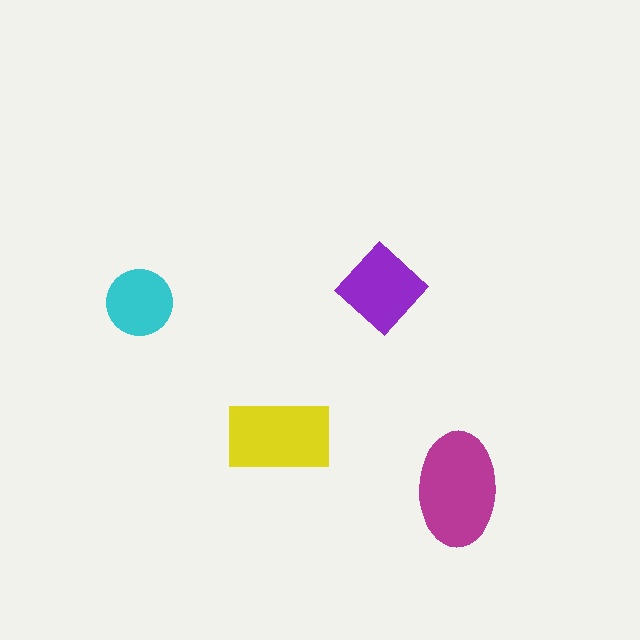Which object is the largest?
The magenta ellipse.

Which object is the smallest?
The cyan circle.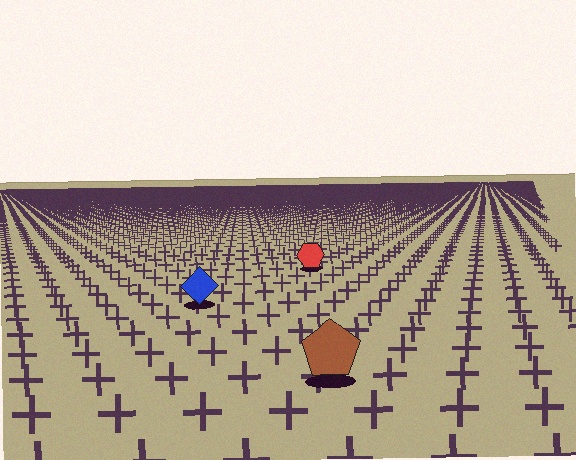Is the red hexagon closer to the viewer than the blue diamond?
No. The blue diamond is closer — you can tell from the texture gradient: the ground texture is coarser near it.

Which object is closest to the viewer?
The brown pentagon is closest. The texture marks near it are larger and more spread out.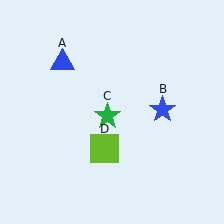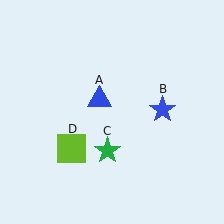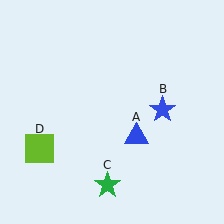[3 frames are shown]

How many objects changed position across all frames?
3 objects changed position: blue triangle (object A), green star (object C), lime square (object D).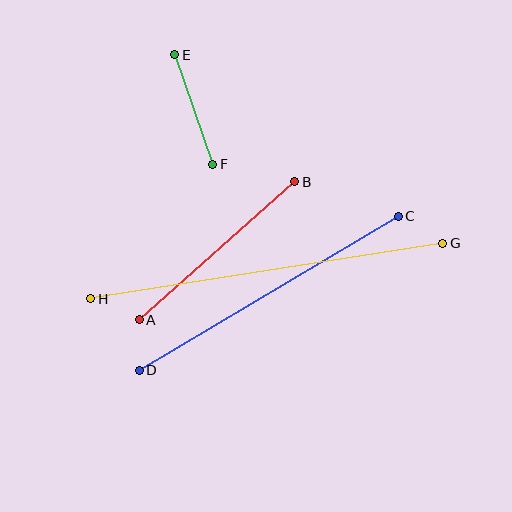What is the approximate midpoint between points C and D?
The midpoint is at approximately (269, 293) pixels.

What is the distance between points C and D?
The distance is approximately 301 pixels.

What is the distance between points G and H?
The distance is approximately 357 pixels.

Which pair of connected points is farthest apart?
Points G and H are farthest apart.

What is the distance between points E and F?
The distance is approximately 116 pixels.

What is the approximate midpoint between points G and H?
The midpoint is at approximately (267, 271) pixels.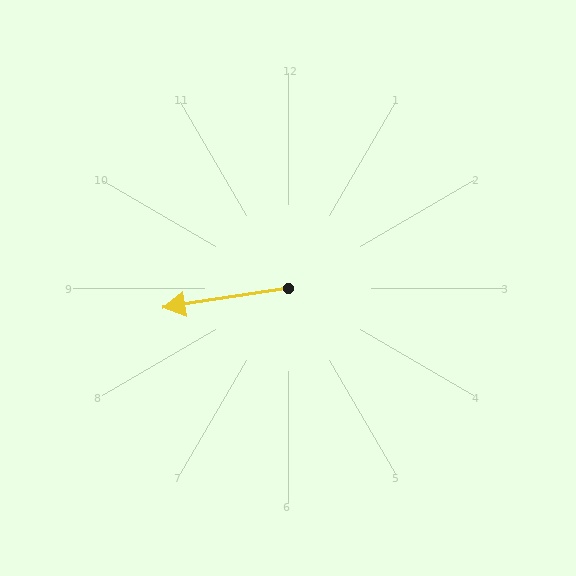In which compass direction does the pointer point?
West.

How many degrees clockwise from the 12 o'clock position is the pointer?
Approximately 261 degrees.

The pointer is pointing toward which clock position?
Roughly 9 o'clock.